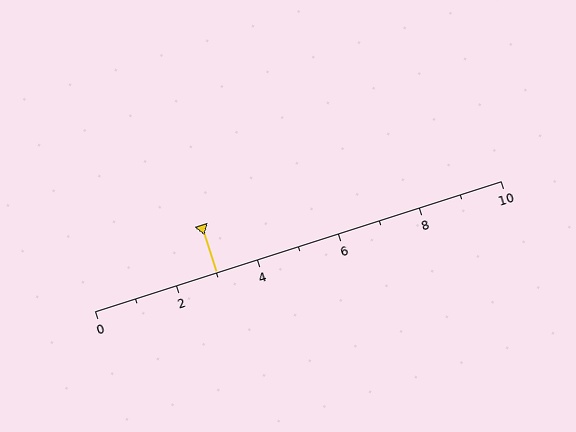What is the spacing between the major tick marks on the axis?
The major ticks are spaced 2 apart.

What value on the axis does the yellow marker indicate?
The marker indicates approximately 3.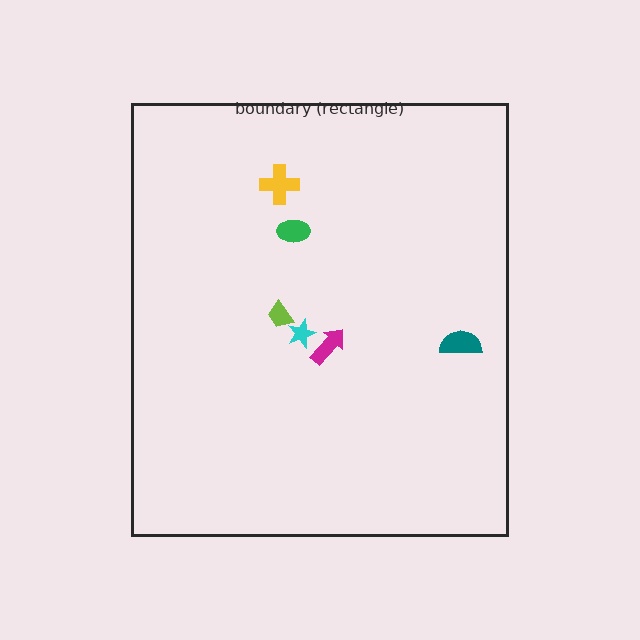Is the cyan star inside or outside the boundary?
Inside.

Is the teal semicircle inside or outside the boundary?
Inside.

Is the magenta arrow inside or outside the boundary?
Inside.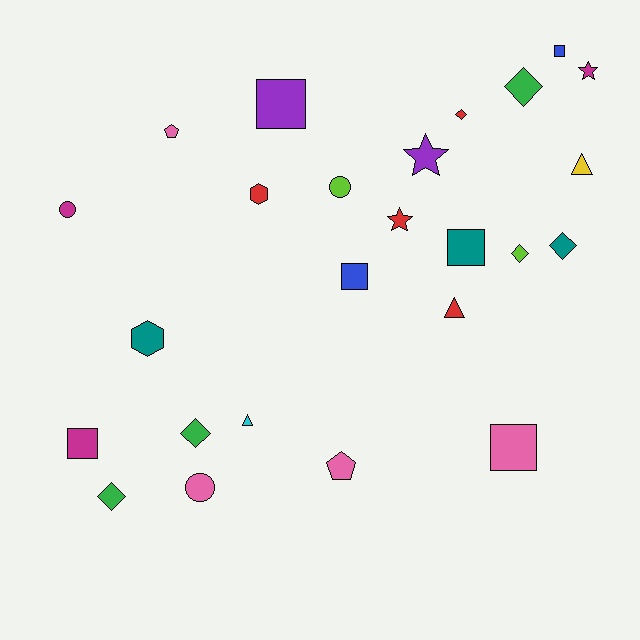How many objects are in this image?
There are 25 objects.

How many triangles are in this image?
There are 3 triangles.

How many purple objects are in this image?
There are 2 purple objects.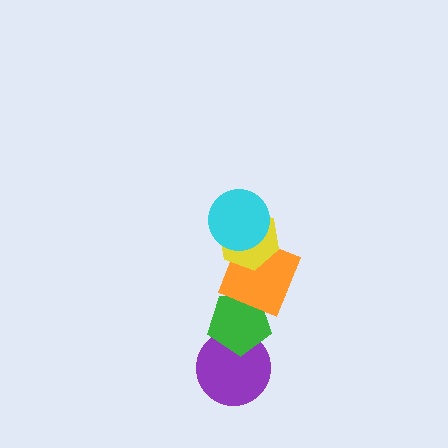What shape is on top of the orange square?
The yellow hexagon is on top of the orange square.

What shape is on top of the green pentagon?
The orange square is on top of the green pentagon.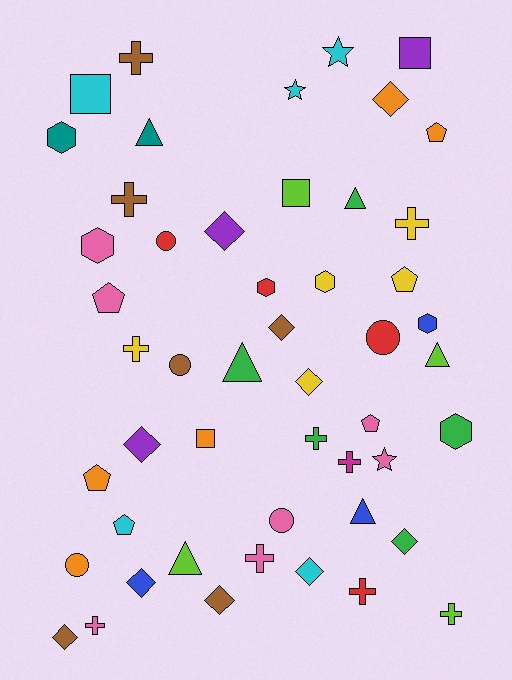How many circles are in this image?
There are 5 circles.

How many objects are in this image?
There are 50 objects.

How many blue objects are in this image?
There are 3 blue objects.